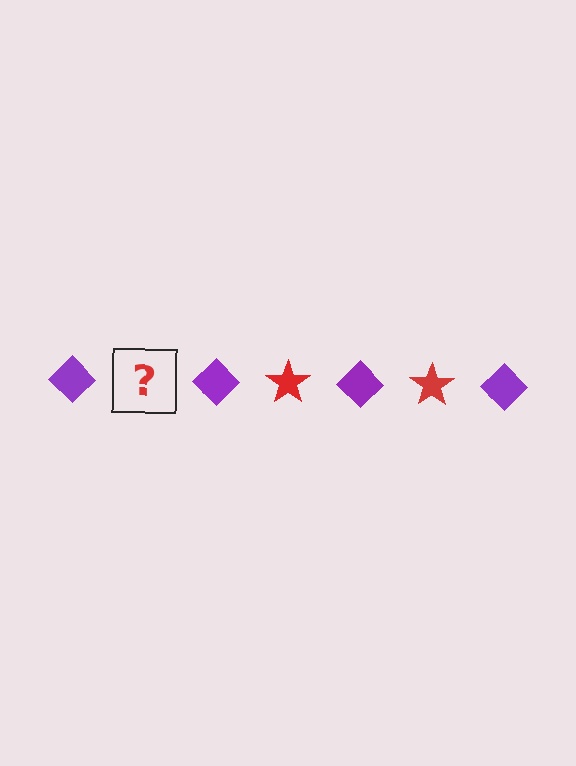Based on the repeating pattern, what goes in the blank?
The blank should be a red star.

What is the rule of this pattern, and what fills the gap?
The rule is that the pattern alternates between purple diamond and red star. The gap should be filled with a red star.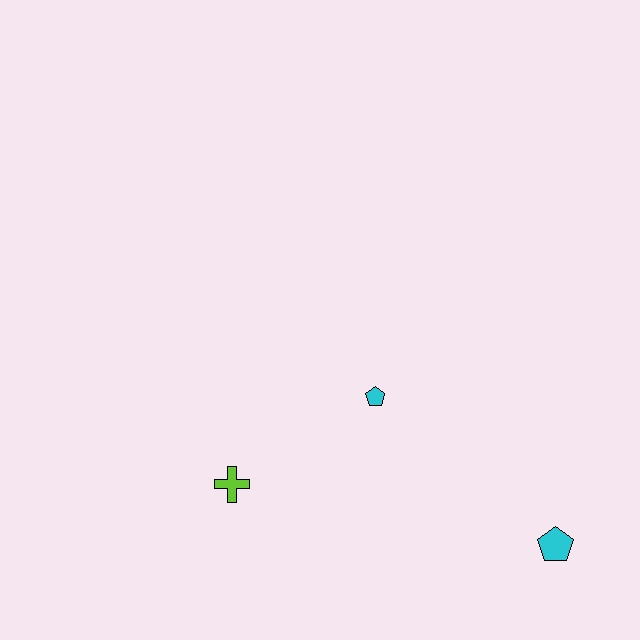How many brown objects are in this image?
There are no brown objects.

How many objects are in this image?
There are 3 objects.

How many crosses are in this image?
There is 1 cross.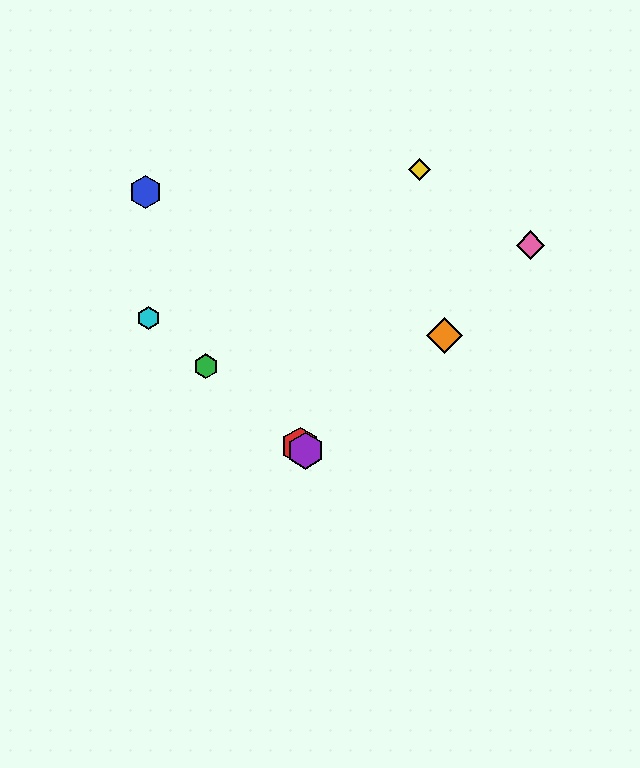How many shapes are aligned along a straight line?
4 shapes (the red hexagon, the green hexagon, the purple hexagon, the cyan hexagon) are aligned along a straight line.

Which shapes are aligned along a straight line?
The red hexagon, the green hexagon, the purple hexagon, the cyan hexagon are aligned along a straight line.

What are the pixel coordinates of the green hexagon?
The green hexagon is at (206, 366).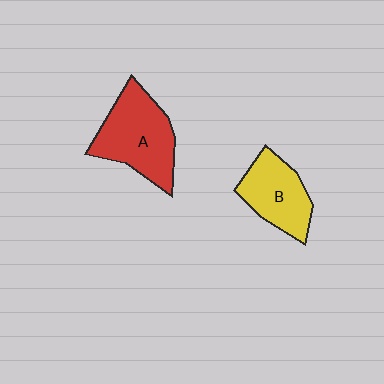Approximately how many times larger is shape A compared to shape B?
Approximately 1.3 times.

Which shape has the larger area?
Shape A (red).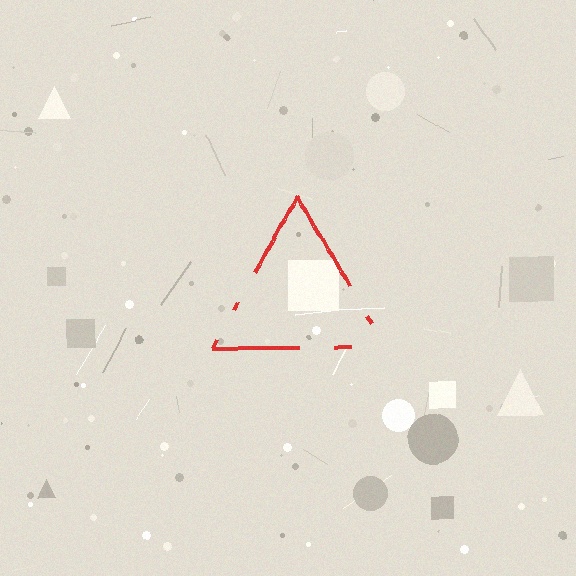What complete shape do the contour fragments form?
The contour fragments form a triangle.